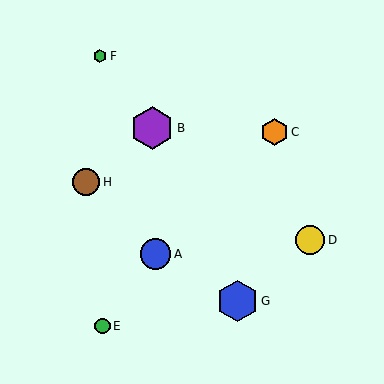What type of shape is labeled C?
Shape C is an orange hexagon.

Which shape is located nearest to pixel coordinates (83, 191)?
The brown circle (labeled H) at (86, 182) is nearest to that location.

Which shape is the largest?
The purple hexagon (labeled B) is the largest.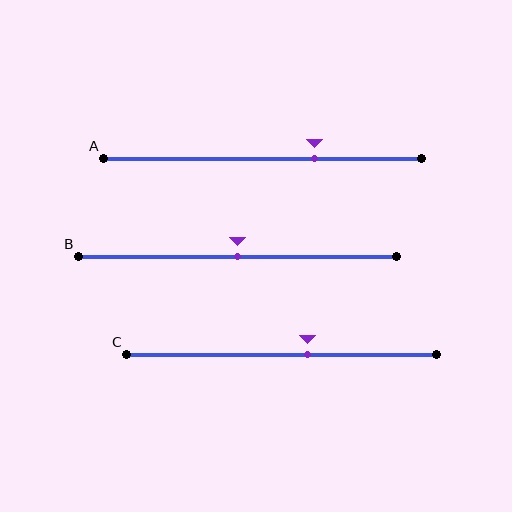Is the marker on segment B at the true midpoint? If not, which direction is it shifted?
Yes, the marker on segment B is at the true midpoint.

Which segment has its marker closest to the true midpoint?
Segment B has its marker closest to the true midpoint.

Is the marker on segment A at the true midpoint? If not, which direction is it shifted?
No, the marker on segment A is shifted to the right by about 16% of the segment length.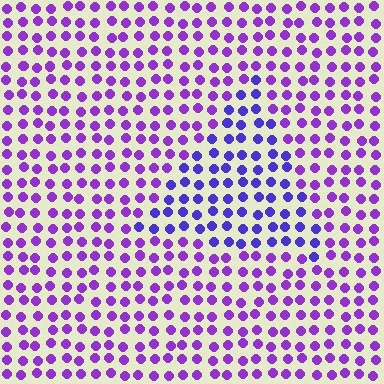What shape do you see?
I see a triangle.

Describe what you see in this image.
The image is filled with small purple elements in a uniform arrangement. A triangle-shaped region is visible where the elements are tinted to a slightly different hue, forming a subtle color boundary.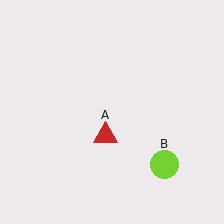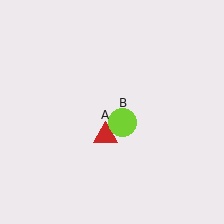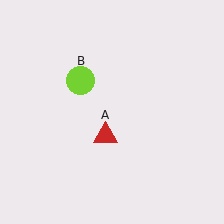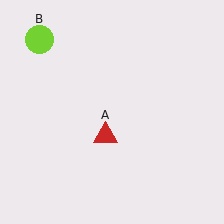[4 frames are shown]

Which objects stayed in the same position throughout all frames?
Red triangle (object A) remained stationary.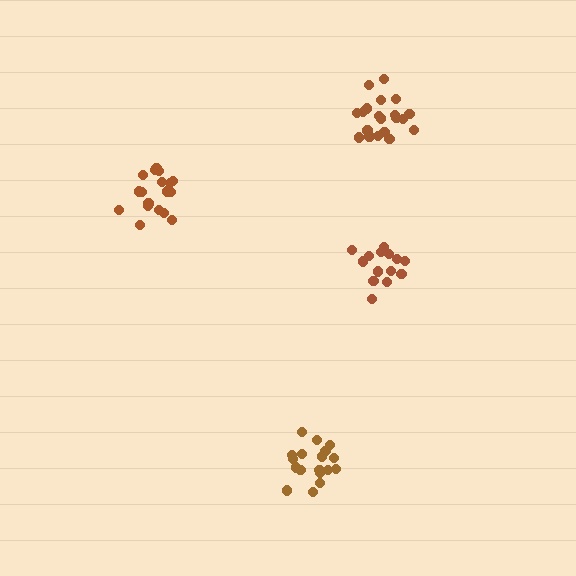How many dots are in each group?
Group 1: 19 dots, Group 2: 20 dots, Group 3: 14 dots, Group 4: 20 dots (73 total).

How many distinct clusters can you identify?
There are 4 distinct clusters.